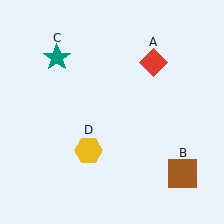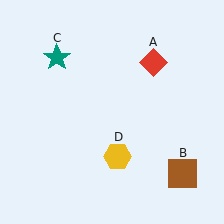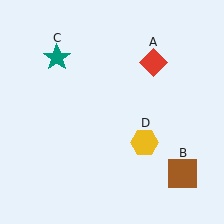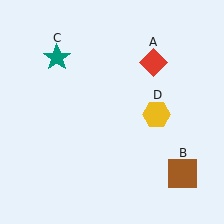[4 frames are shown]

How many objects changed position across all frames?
1 object changed position: yellow hexagon (object D).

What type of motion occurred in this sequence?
The yellow hexagon (object D) rotated counterclockwise around the center of the scene.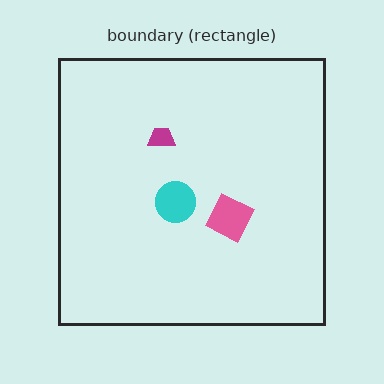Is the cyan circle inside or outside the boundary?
Inside.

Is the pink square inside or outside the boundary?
Inside.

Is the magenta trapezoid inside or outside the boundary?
Inside.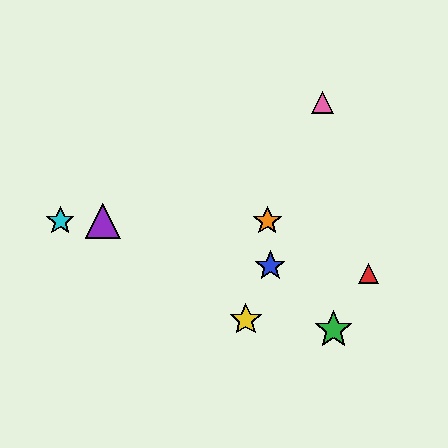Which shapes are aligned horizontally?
The purple triangle, the orange star, the cyan star are aligned horizontally.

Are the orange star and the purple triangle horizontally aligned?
Yes, both are at y≈221.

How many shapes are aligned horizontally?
3 shapes (the purple triangle, the orange star, the cyan star) are aligned horizontally.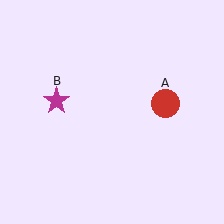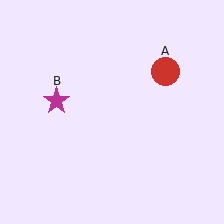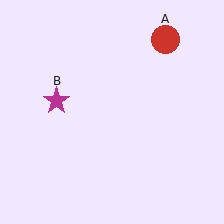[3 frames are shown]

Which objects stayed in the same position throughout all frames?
Magenta star (object B) remained stationary.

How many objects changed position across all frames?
1 object changed position: red circle (object A).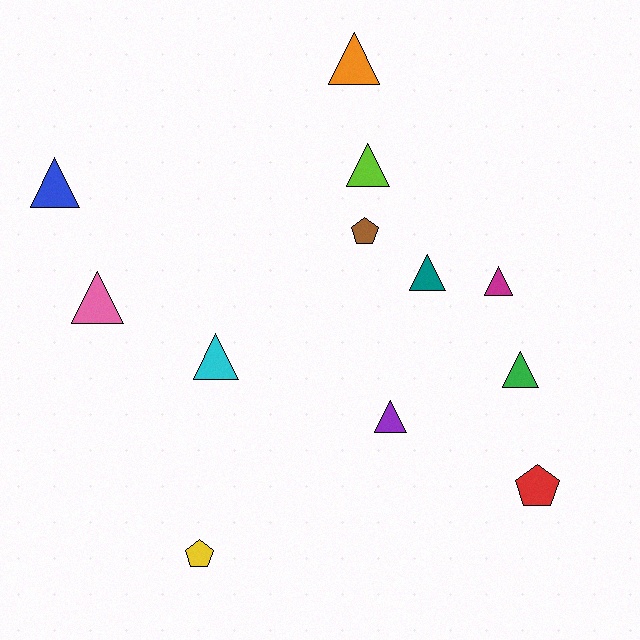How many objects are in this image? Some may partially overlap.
There are 12 objects.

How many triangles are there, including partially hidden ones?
There are 9 triangles.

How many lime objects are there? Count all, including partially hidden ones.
There is 1 lime object.